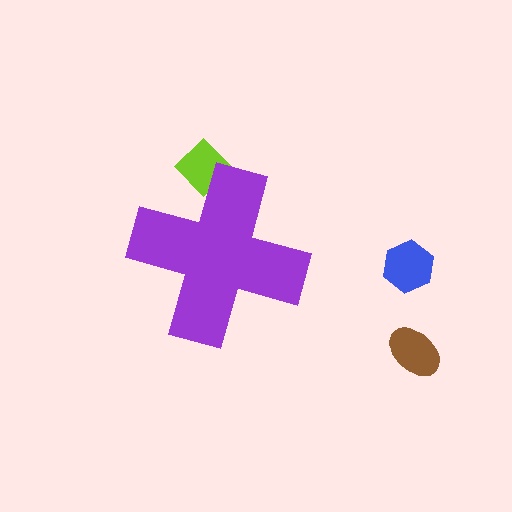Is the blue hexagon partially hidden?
No, the blue hexagon is fully visible.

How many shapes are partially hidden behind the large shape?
1 shape is partially hidden.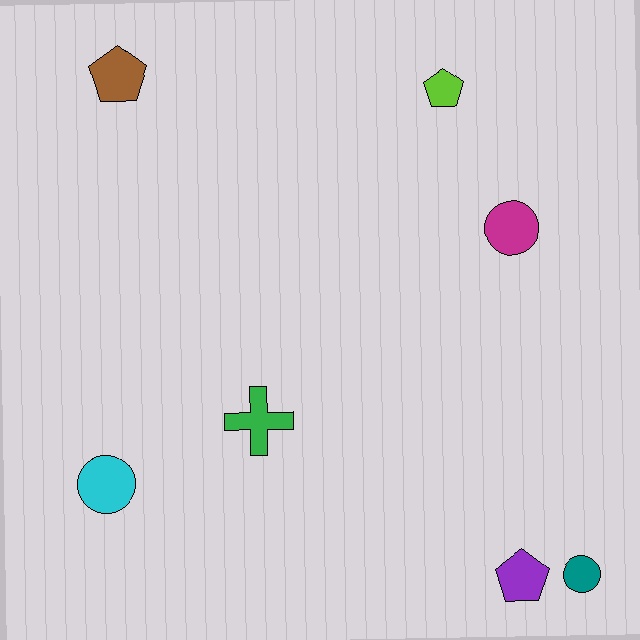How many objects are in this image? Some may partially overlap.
There are 7 objects.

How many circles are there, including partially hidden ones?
There are 3 circles.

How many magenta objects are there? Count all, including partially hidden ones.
There is 1 magenta object.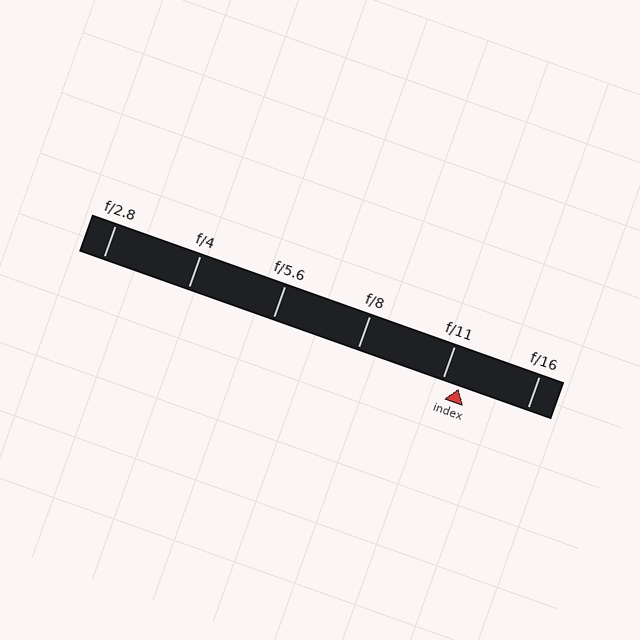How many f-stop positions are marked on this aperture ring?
There are 6 f-stop positions marked.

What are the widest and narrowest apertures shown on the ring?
The widest aperture shown is f/2.8 and the narrowest is f/16.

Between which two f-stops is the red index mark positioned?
The index mark is between f/11 and f/16.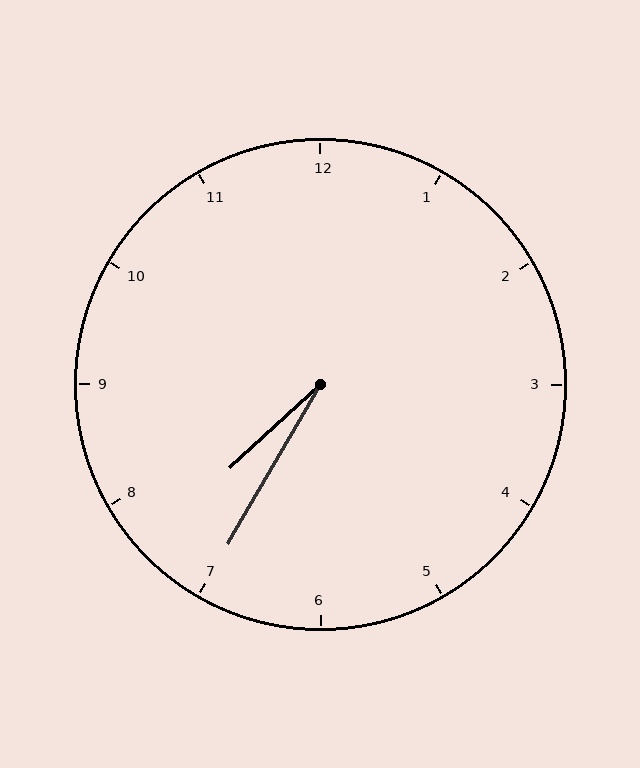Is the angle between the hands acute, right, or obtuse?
It is acute.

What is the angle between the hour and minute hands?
Approximately 18 degrees.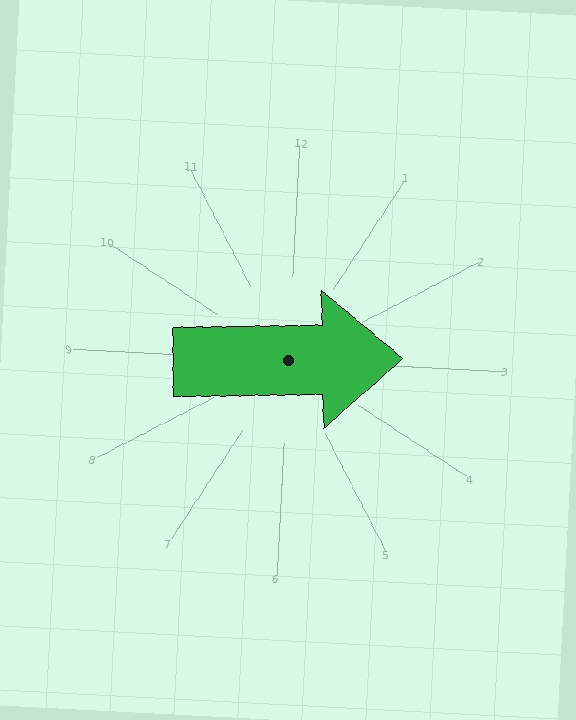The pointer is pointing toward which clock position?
Roughly 3 o'clock.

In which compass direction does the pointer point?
East.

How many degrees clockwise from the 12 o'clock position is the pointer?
Approximately 86 degrees.